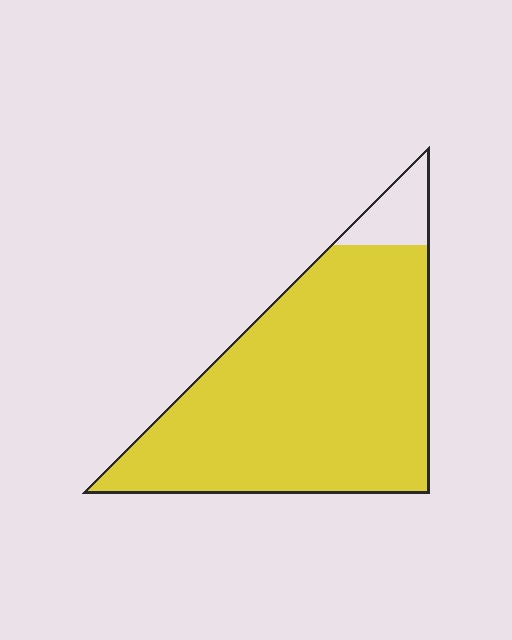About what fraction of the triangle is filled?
About nine tenths (9/10).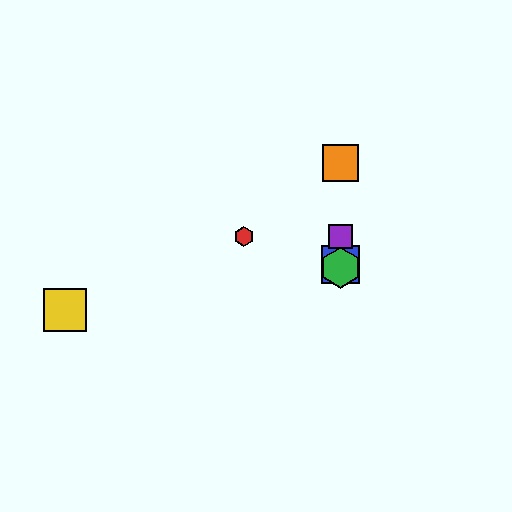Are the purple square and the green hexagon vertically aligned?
Yes, both are at x≈340.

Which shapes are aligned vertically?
The blue square, the green hexagon, the purple square, the orange square are aligned vertically.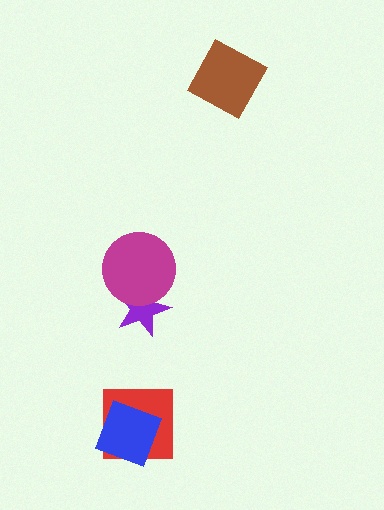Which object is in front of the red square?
The blue diamond is in front of the red square.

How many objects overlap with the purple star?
1 object overlaps with the purple star.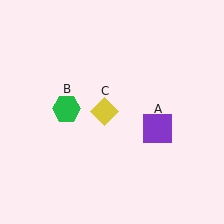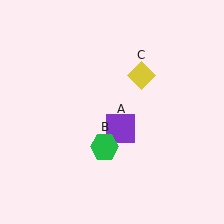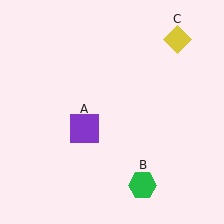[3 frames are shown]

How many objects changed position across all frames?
3 objects changed position: purple square (object A), green hexagon (object B), yellow diamond (object C).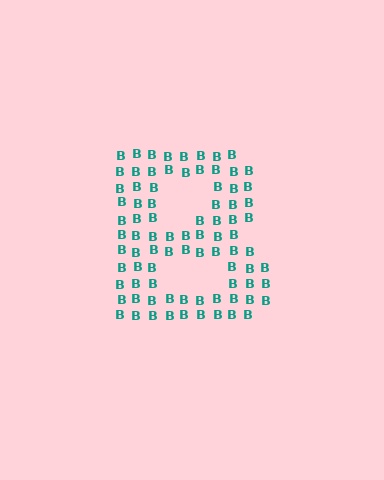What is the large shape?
The large shape is the letter B.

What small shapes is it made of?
It is made of small letter B's.